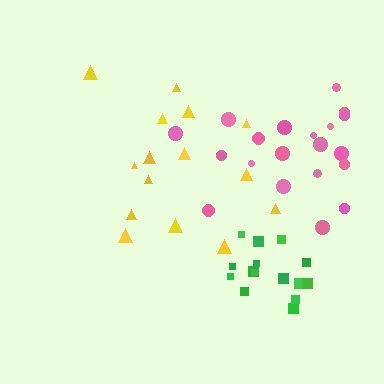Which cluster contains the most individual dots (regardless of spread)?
Pink (21).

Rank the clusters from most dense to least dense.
green, pink, yellow.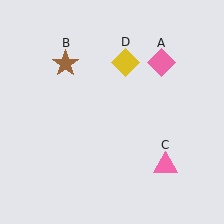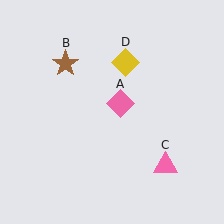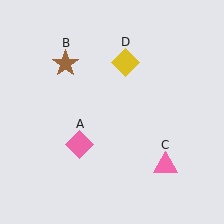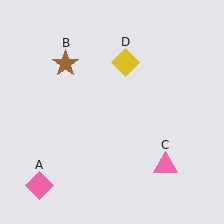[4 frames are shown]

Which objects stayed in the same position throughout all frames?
Brown star (object B) and pink triangle (object C) and yellow diamond (object D) remained stationary.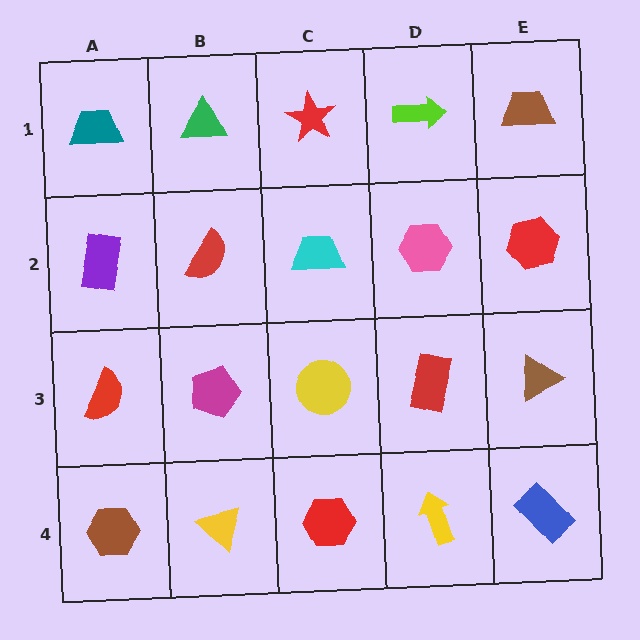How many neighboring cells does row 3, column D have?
4.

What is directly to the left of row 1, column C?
A green triangle.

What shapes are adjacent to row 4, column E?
A brown triangle (row 3, column E), a yellow arrow (row 4, column D).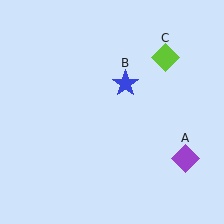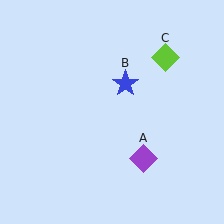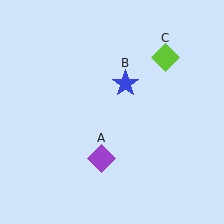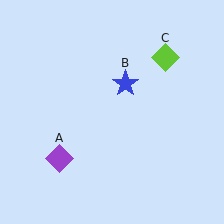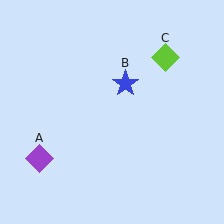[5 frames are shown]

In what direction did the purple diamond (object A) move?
The purple diamond (object A) moved left.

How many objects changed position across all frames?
1 object changed position: purple diamond (object A).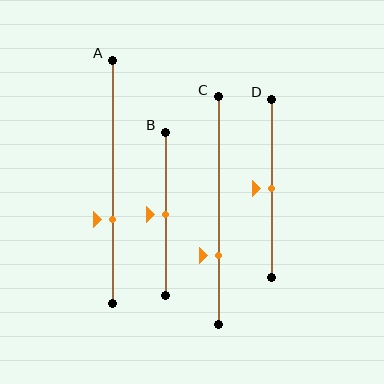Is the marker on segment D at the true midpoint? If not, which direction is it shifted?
Yes, the marker on segment D is at the true midpoint.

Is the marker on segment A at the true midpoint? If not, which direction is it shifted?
No, the marker on segment A is shifted downward by about 15% of the segment length.